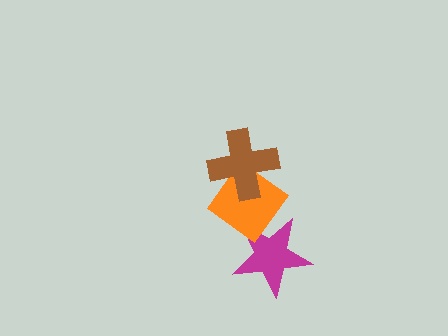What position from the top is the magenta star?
The magenta star is 3rd from the top.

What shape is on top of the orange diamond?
The brown cross is on top of the orange diamond.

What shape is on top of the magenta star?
The orange diamond is on top of the magenta star.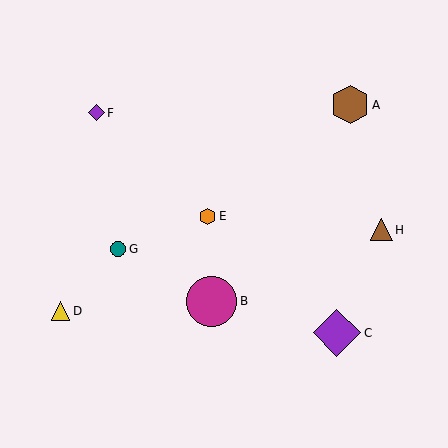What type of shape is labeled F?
Shape F is a purple diamond.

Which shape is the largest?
The magenta circle (labeled B) is the largest.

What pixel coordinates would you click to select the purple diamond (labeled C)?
Click at (337, 333) to select the purple diamond C.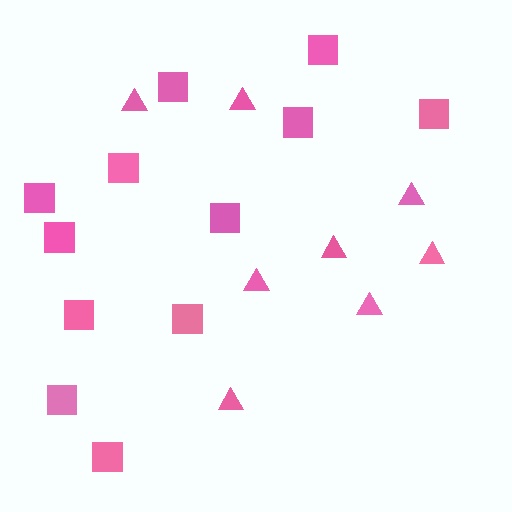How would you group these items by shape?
There are 2 groups: one group of triangles (8) and one group of squares (12).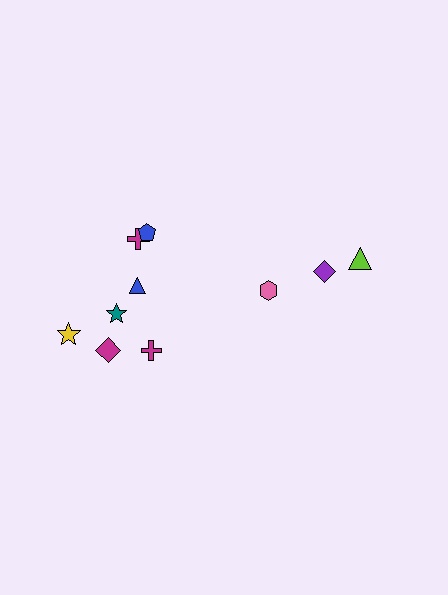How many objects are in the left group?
There are 7 objects.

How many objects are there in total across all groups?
There are 10 objects.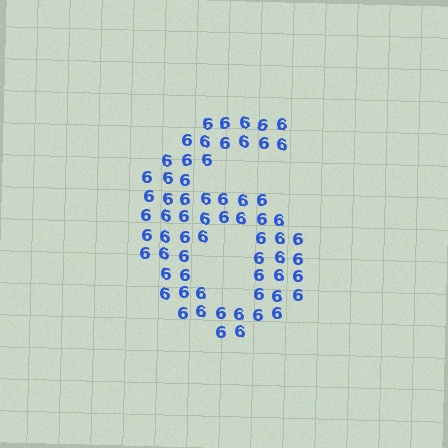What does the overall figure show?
The overall figure shows the digit 6.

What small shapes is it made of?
It is made of small digit 6's.